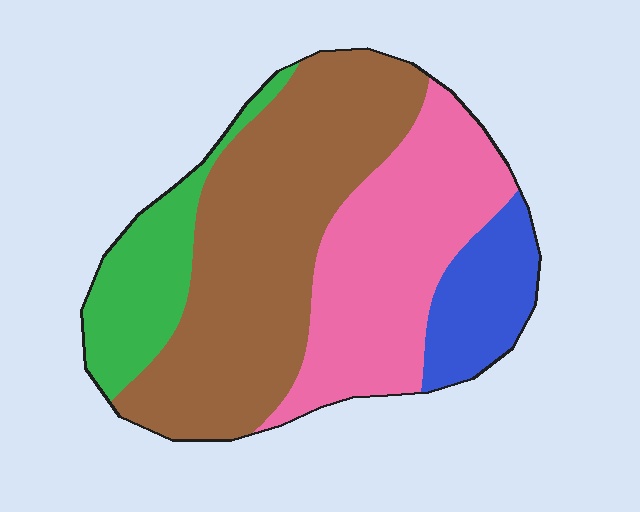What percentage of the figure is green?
Green covers about 15% of the figure.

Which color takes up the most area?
Brown, at roughly 45%.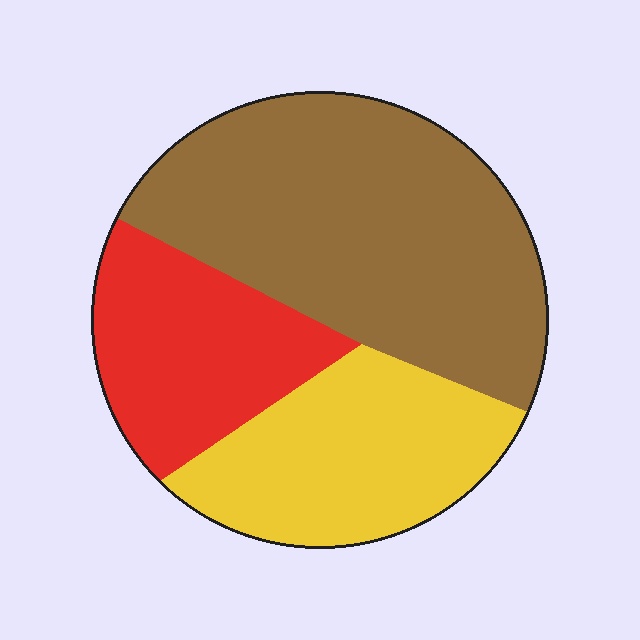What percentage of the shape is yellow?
Yellow takes up about one quarter (1/4) of the shape.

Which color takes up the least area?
Red, at roughly 25%.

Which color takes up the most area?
Brown, at roughly 50%.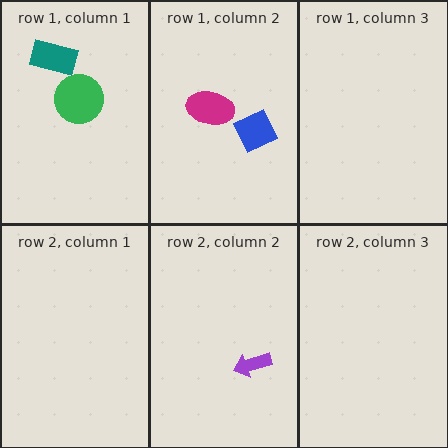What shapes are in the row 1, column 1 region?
The green circle, the teal rectangle.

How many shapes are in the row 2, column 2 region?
1.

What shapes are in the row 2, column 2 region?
The purple arrow.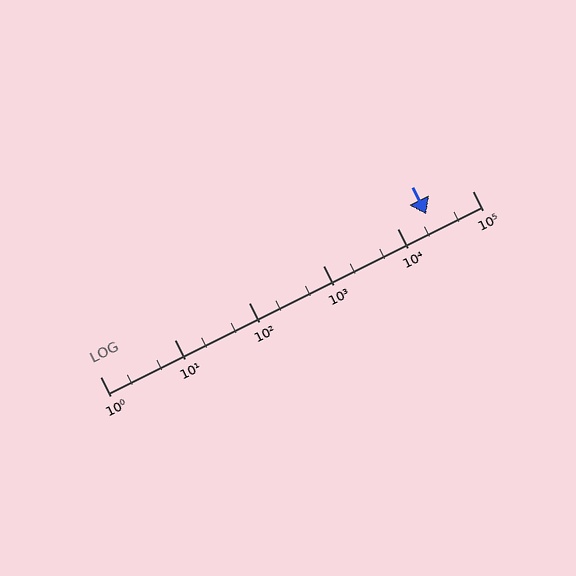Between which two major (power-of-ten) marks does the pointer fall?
The pointer is between 10000 and 100000.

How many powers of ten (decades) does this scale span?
The scale spans 5 decades, from 1 to 100000.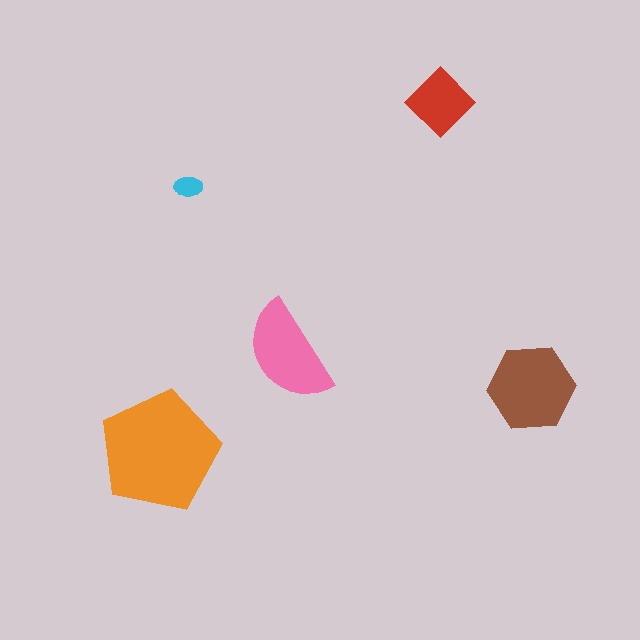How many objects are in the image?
There are 5 objects in the image.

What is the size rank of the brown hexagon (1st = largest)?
2nd.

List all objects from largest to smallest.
The orange pentagon, the brown hexagon, the pink semicircle, the red diamond, the cyan ellipse.